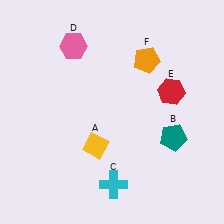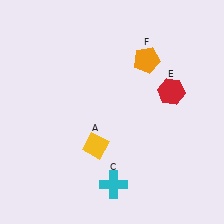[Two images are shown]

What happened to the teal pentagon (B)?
The teal pentagon (B) was removed in Image 2. It was in the bottom-right area of Image 1.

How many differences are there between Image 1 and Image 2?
There are 2 differences between the two images.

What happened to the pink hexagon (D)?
The pink hexagon (D) was removed in Image 2. It was in the top-left area of Image 1.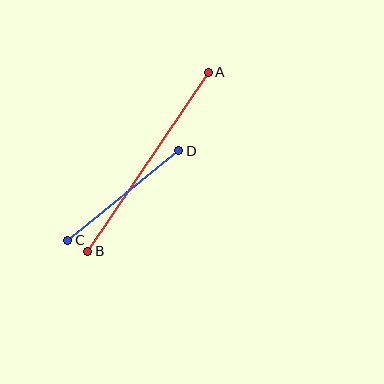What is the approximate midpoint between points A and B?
The midpoint is at approximately (148, 162) pixels.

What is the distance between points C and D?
The distance is approximately 143 pixels.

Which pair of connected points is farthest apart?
Points A and B are farthest apart.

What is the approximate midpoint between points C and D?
The midpoint is at approximately (123, 195) pixels.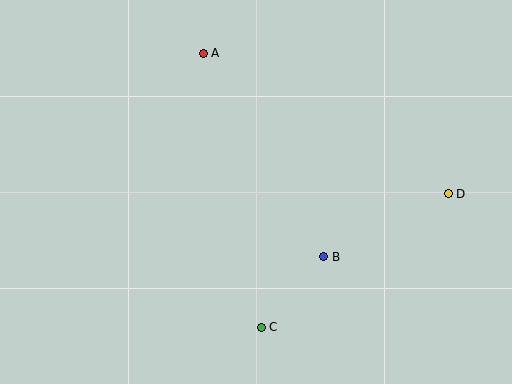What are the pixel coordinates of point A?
Point A is at (203, 53).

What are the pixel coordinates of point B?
Point B is at (324, 257).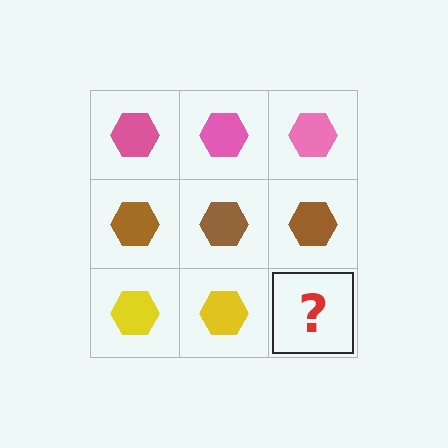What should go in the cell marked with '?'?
The missing cell should contain a yellow hexagon.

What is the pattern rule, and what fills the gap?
The rule is that each row has a consistent color. The gap should be filled with a yellow hexagon.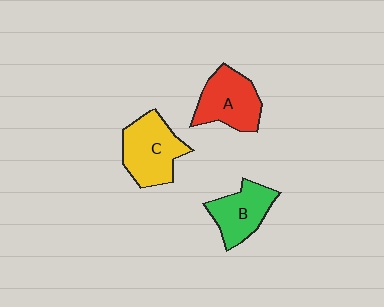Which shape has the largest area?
Shape C (yellow).